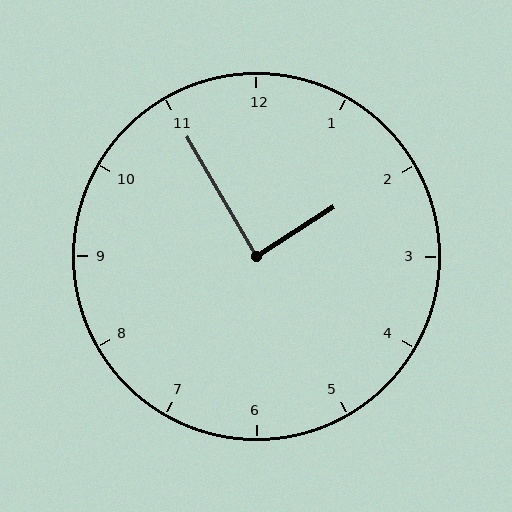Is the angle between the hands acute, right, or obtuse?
It is right.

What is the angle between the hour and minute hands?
Approximately 88 degrees.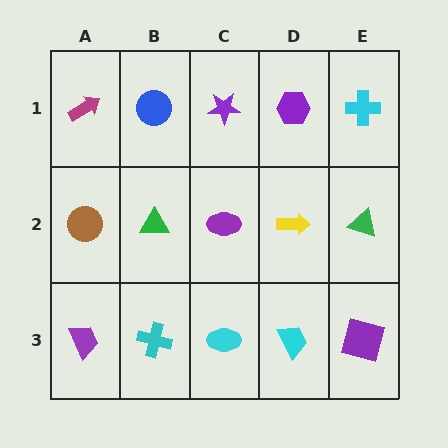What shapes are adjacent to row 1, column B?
A green triangle (row 2, column B), a magenta arrow (row 1, column A), a purple star (row 1, column C).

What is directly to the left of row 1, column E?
A purple hexagon.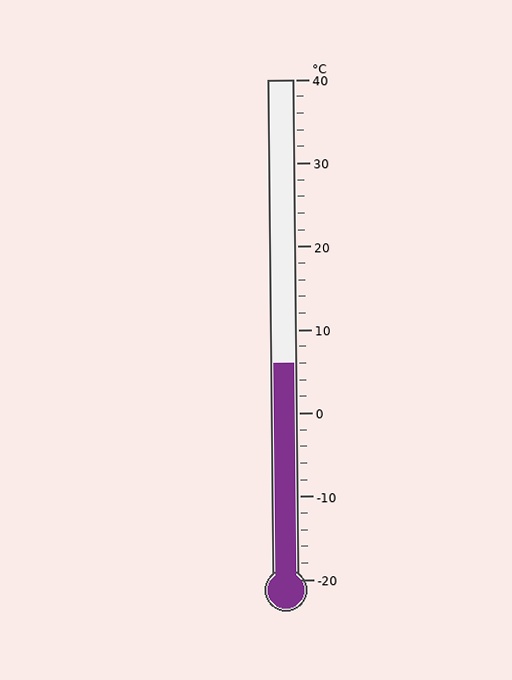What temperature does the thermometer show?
The thermometer shows approximately 6°C.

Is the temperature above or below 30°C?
The temperature is below 30°C.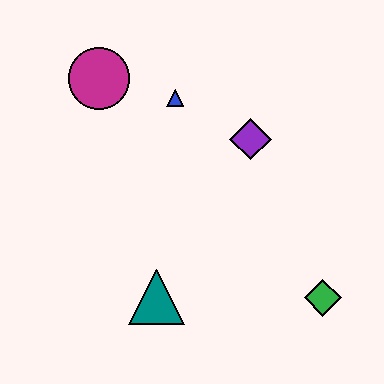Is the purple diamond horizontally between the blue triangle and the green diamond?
Yes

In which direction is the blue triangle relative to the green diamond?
The blue triangle is above the green diamond.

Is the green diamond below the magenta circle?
Yes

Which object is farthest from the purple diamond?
The teal triangle is farthest from the purple diamond.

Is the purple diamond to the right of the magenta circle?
Yes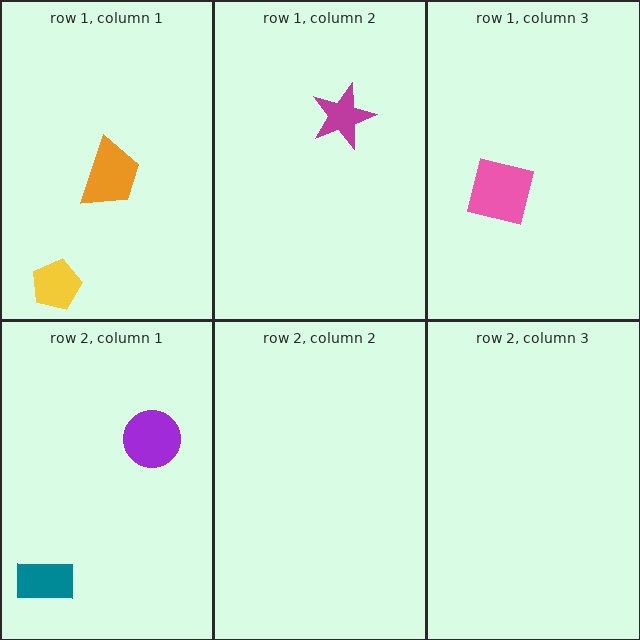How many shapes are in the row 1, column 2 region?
1.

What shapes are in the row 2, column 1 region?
The teal rectangle, the purple circle.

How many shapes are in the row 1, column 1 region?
2.